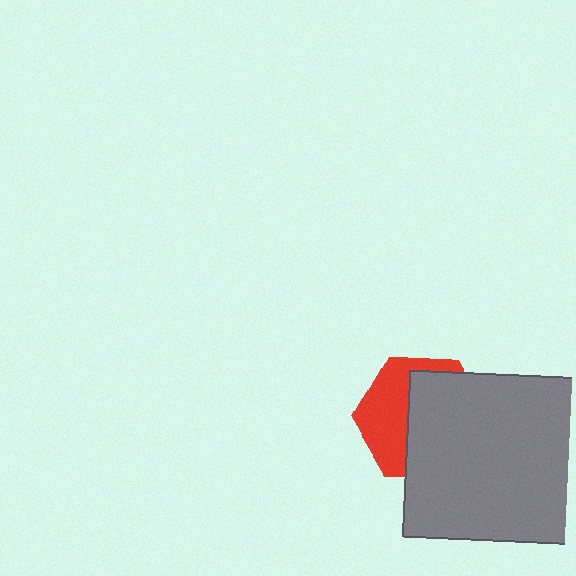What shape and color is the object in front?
The object in front is a gray rectangle.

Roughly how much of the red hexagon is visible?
A small part of it is visible (roughly 42%).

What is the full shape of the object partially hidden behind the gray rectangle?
The partially hidden object is a red hexagon.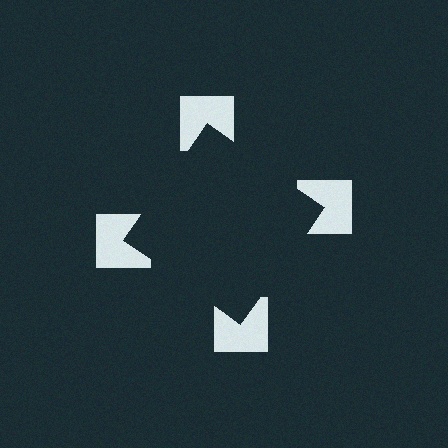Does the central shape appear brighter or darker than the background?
It typically appears slightly darker than the background, even though no actual brightness change is drawn.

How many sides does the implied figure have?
4 sides.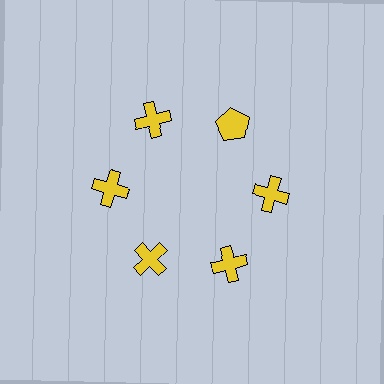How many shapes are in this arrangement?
There are 6 shapes arranged in a ring pattern.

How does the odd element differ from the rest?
It has a different shape: pentagon instead of cross.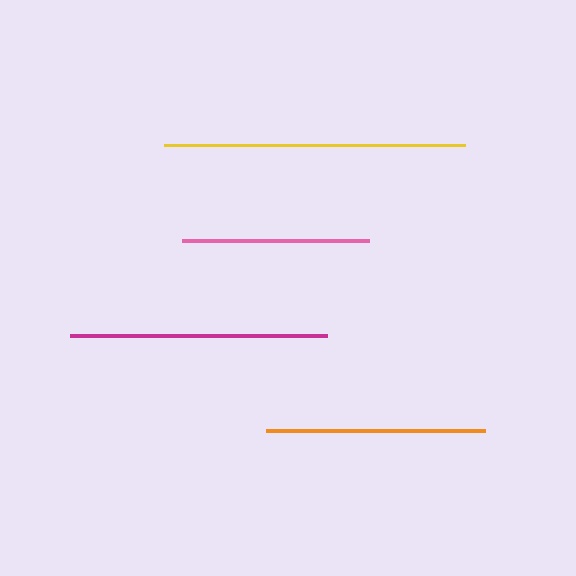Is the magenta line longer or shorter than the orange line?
The magenta line is longer than the orange line.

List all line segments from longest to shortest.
From longest to shortest: yellow, magenta, orange, pink.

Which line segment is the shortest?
The pink line is the shortest at approximately 187 pixels.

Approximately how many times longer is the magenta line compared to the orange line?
The magenta line is approximately 1.2 times the length of the orange line.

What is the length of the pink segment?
The pink segment is approximately 187 pixels long.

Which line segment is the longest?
The yellow line is the longest at approximately 301 pixels.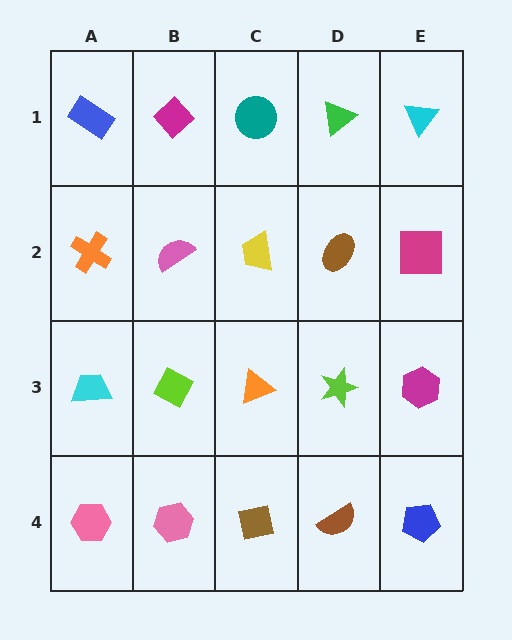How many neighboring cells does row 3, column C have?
4.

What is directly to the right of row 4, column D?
A blue pentagon.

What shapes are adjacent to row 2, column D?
A green triangle (row 1, column D), a lime star (row 3, column D), a yellow trapezoid (row 2, column C), a magenta square (row 2, column E).